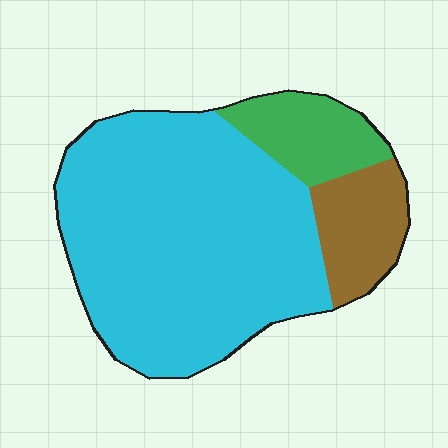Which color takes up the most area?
Cyan, at roughly 75%.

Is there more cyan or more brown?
Cyan.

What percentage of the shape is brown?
Brown covers around 15% of the shape.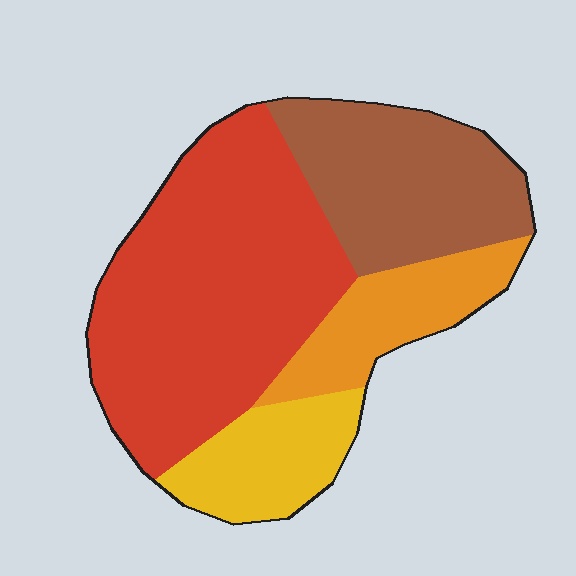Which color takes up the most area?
Red, at roughly 45%.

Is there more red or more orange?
Red.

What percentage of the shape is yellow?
Yellow covers 14% of the shape.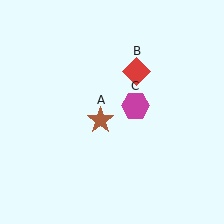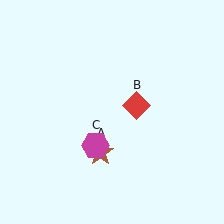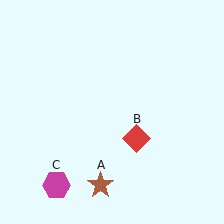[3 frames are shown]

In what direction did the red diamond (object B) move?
The red diamond (object B) moved down.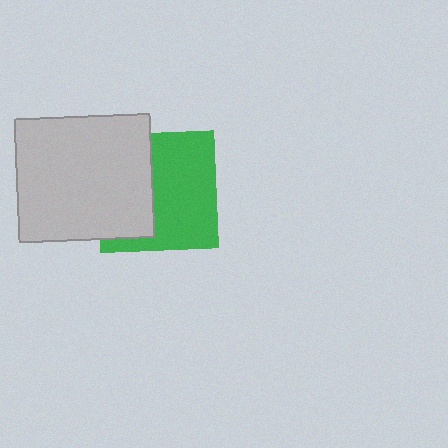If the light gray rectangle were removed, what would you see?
You would see the complete green square.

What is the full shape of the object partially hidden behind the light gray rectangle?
The partially hidden object is a green square.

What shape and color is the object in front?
The object in front is a light gray rectangle.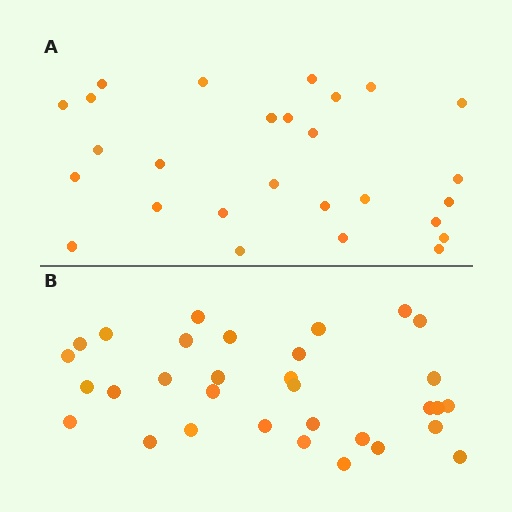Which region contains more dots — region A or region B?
Region B (the bottom region) has more dots.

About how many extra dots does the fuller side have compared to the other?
Region B has about 5 more dots than region A.